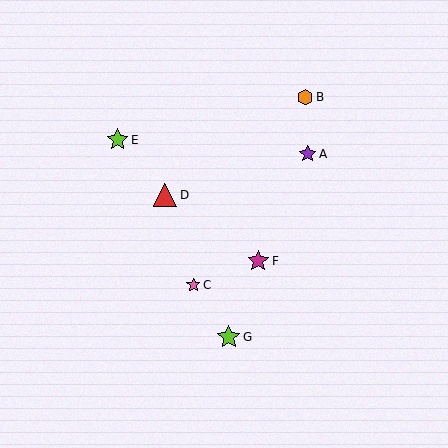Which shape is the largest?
The red triangle (labeled D) is the largest.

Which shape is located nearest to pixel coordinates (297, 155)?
The purple star (labeled A) at (308, 154) is nearest to that location.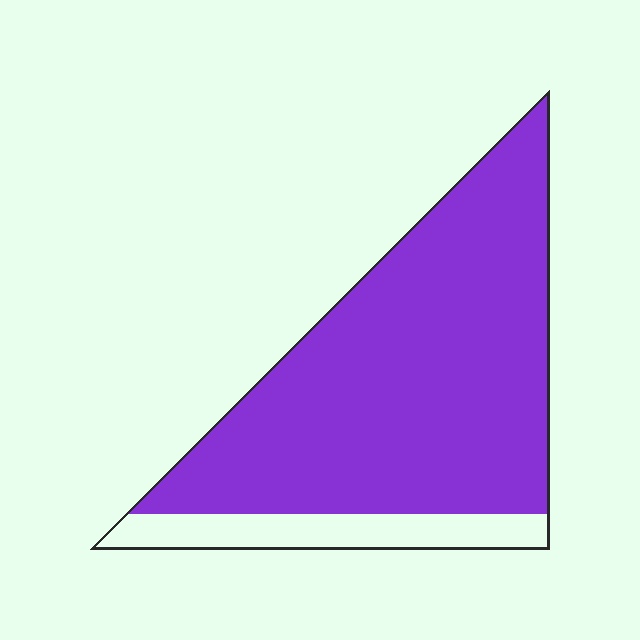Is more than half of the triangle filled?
Yes.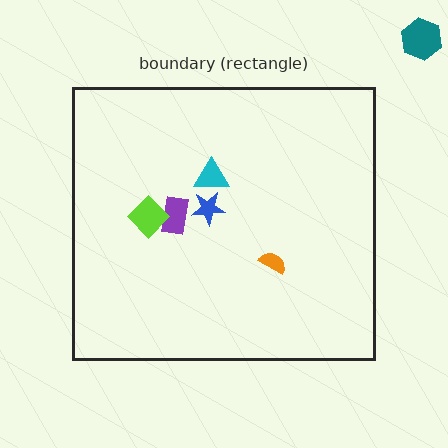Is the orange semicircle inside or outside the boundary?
Inside.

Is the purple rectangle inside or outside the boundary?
Inside.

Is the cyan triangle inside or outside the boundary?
Inside.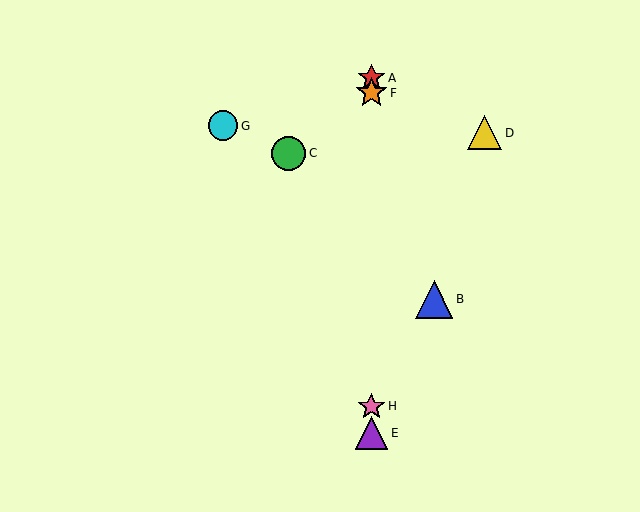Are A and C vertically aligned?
No, A is at x≈371 and C is at x≈289.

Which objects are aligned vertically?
Objects A, E, F, H are aligned vertically.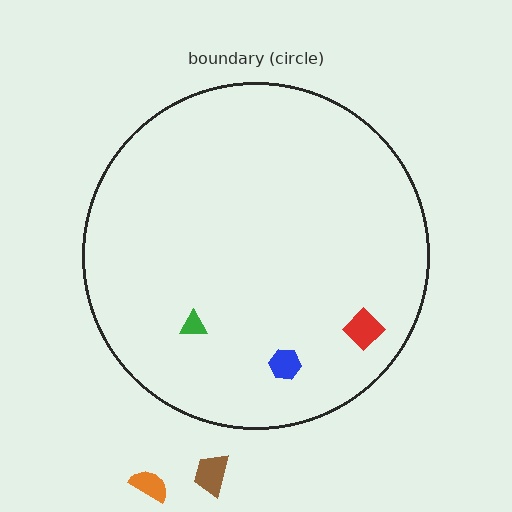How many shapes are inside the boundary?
3 inside, 2 outside.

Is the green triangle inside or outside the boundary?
Inside.